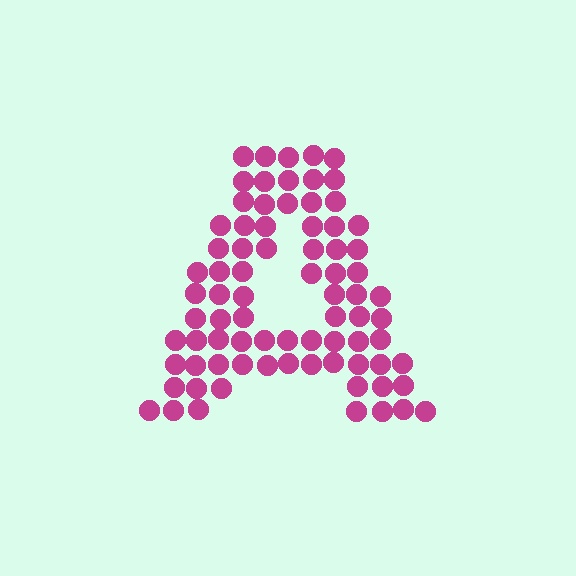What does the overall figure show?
The overall figure shows the letter A.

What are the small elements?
The small elements are circles.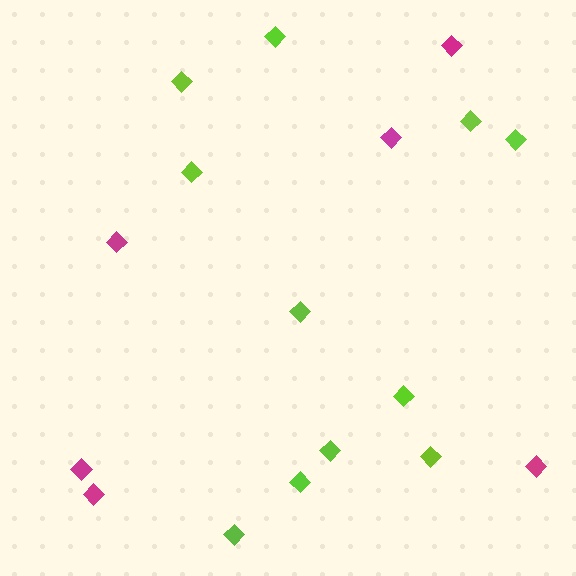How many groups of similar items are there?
There are 2 groups: one group of lime diamonds (11) and one group of magenta diamonds (6).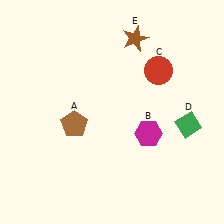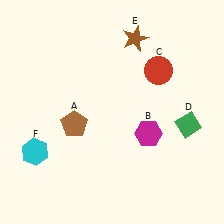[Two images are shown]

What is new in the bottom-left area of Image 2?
A cyan hexagon (F) was added in the bottom-left area of Image 2.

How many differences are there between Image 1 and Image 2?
There is 1 difference between the two images.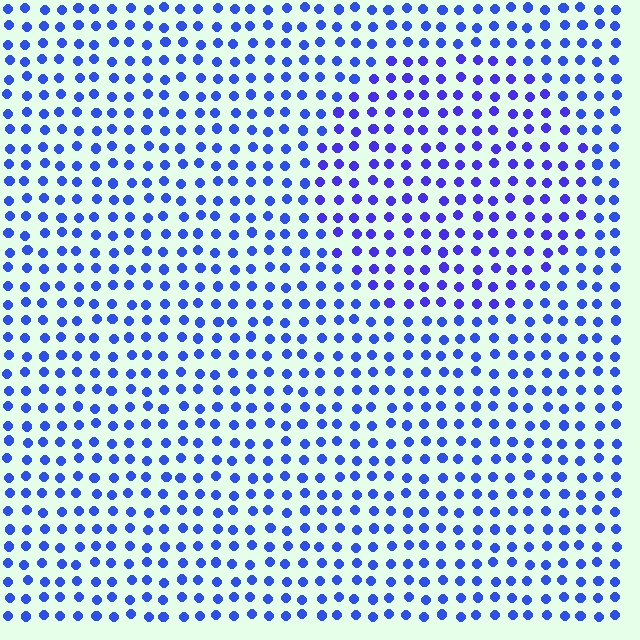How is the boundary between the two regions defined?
The boundary is defined purely by a slight shift in hue (about 19 degrees). Spacing, size, and orientation are identical on both sides.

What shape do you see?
I see a circle.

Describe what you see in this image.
The image is filled with small blue elements in a uniform arrangement. A circle-shaped region is visible where the elements are tinted to a slightly different hue, forming a subtle color boundary.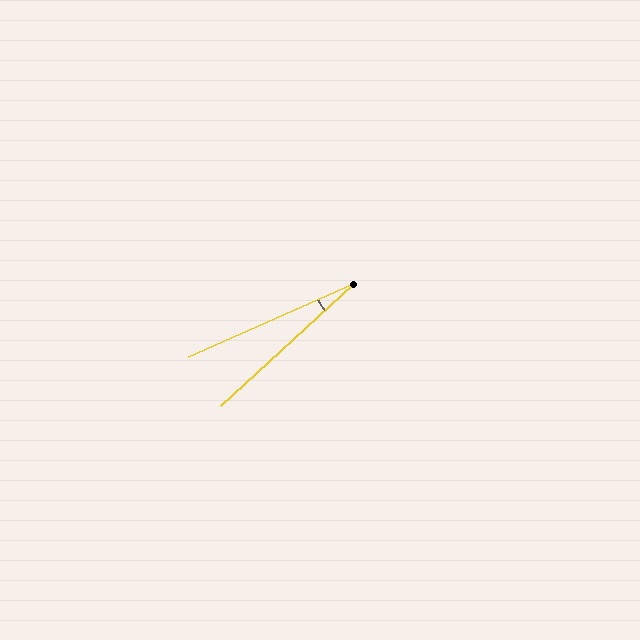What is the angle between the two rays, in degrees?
Approximately 19 degrees.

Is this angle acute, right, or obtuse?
It is acute.